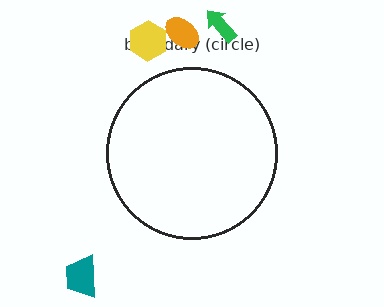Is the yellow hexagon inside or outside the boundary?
Outside.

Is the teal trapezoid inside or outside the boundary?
Outside.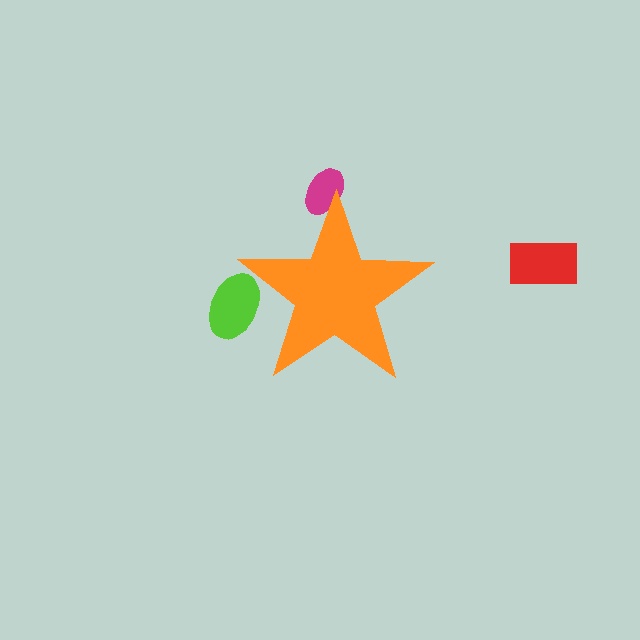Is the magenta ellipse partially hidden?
Yes, the magenta ellipse is partially hidden behind the orange star.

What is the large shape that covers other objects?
An orange star.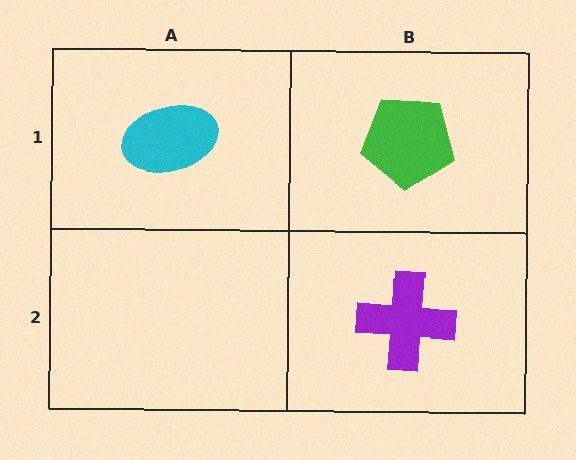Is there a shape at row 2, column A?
No, that cell is empty.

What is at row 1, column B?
A green pentagon.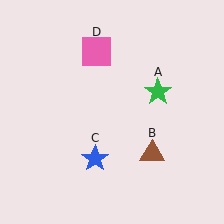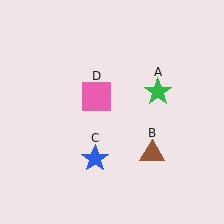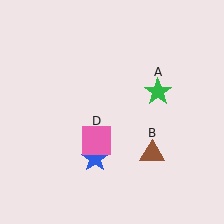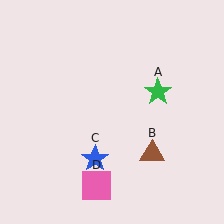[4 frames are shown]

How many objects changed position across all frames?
1 object changed position: pink square (object D).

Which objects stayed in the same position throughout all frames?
Green star (object A) and brown triangle (object B) and blue star (object C) remained stationary.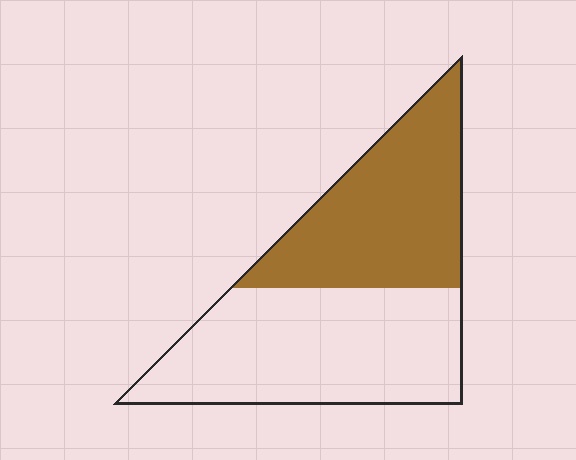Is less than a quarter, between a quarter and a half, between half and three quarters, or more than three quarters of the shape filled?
Between a quarter and a half.